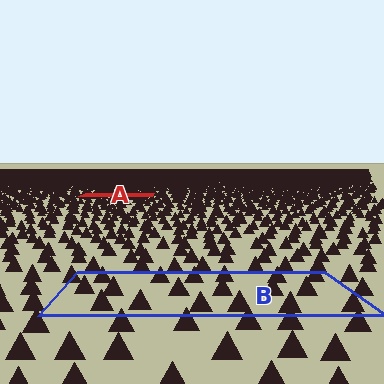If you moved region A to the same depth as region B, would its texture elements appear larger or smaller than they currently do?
They would appear larger. At a closer depth, the same texture elements are projected at a bigger on-screen size.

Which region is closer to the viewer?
Region B is closer. The texture elements there are larger and more spread out.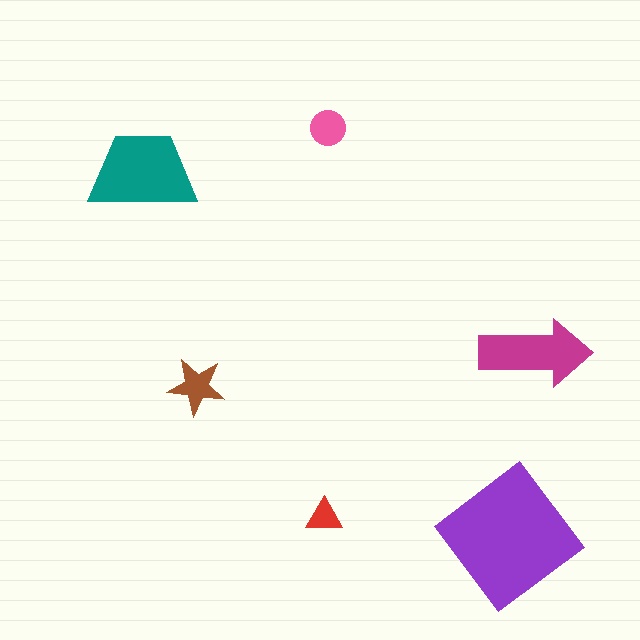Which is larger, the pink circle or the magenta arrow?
The magenta arrow.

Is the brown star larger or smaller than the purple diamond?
Smaller.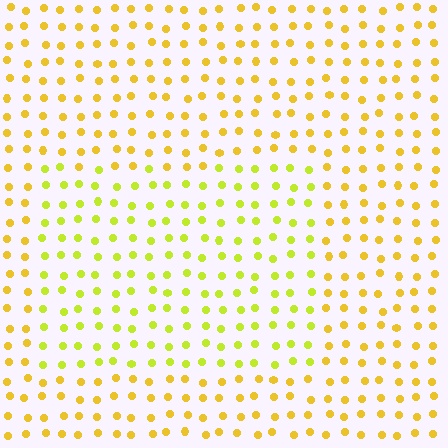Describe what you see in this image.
The image is filled with small yellow elements in a uniform arrangement. A rectangle-shaped region is visible where the elements are tinted to a slightly different hue, forming a subtle color boundary.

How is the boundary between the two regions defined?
The boundary is defined purely by a slight shift in hue (about 27 degrees). Spacing, size, and orientation are identical on both sides.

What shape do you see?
I see a rectangle.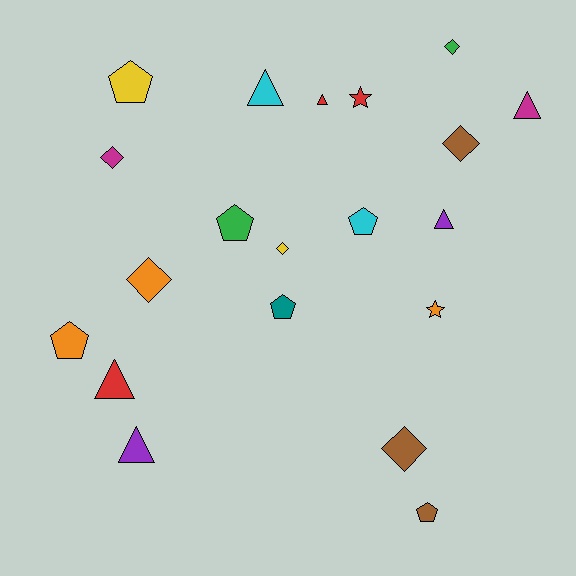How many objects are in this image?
There are 20 objects.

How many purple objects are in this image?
There are 2 purple objects.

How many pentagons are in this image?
There are 6 pentagons.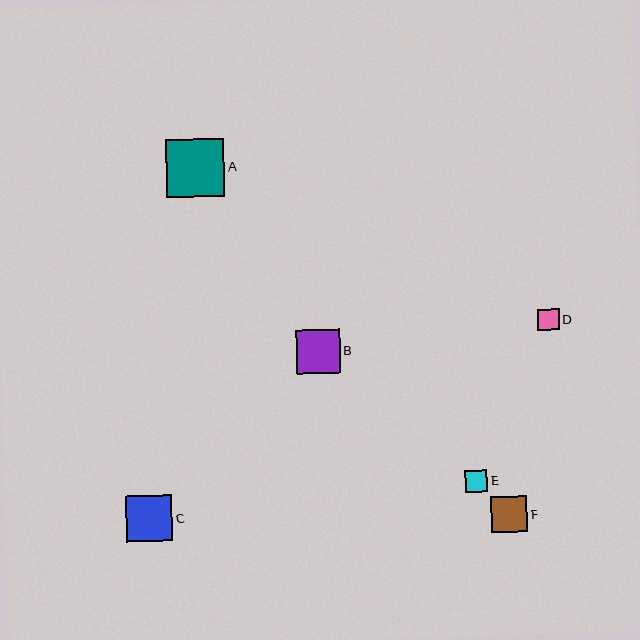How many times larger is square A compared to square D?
Square A is approximately 2.6 times the size of square D.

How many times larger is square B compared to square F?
Square B is approximately 1.2 times the size of square F.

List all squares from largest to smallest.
From largest to smallest: A, C, B, F, E, D.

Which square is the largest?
Square A is the largest with a size of approximately 58 pixels.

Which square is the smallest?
Square D is the smallest with a size of approximately 22 pixels.